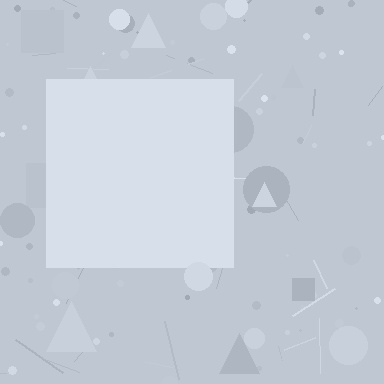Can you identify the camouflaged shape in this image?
The camouflaged shape is a square.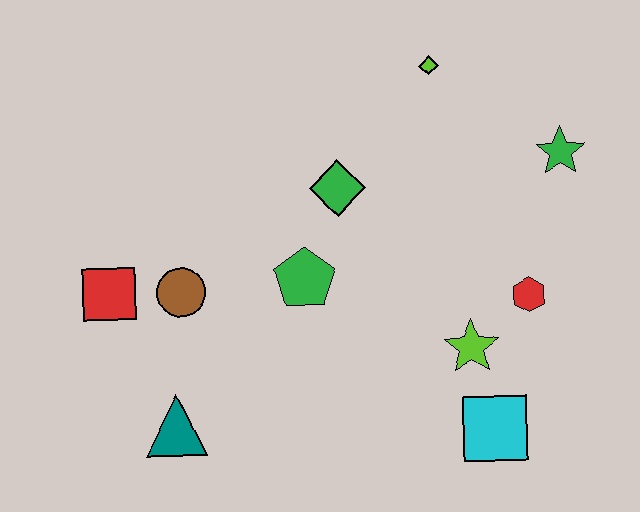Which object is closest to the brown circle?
The red square is closest to the brown circle.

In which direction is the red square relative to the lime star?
The red square is to the left of the lime star.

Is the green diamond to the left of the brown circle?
No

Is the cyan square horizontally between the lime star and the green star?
Yes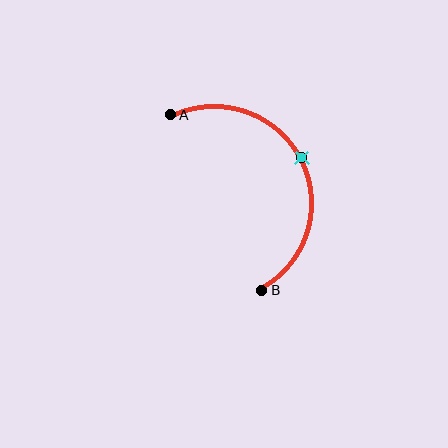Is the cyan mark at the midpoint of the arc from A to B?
Yes. The cyan mark lies on the arc at equal arc-length from both A and B — it is the arc midpoint.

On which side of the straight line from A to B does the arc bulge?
The arc bulges to the right of the straight line connecting A and B.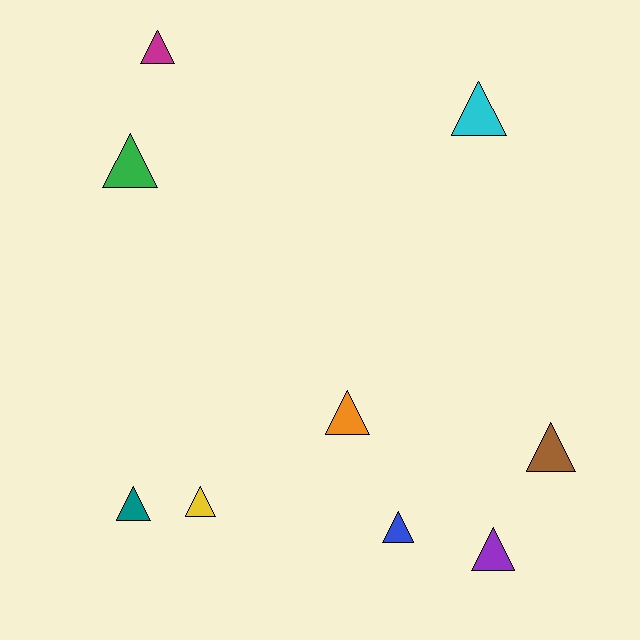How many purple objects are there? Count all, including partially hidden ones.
There is 1 purple object.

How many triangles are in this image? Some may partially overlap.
There are 9 triangles.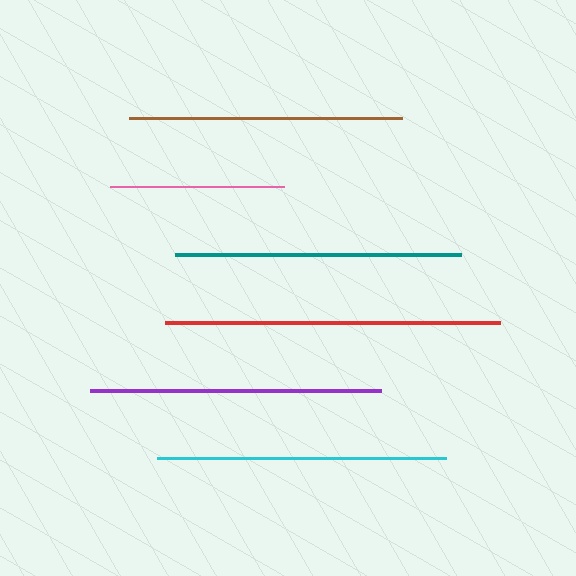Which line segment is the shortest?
The pink line is the shortest at approximately 175 pixels.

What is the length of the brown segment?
The brown segment is approximately 273 pixels long.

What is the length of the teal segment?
The teal segment is approximately 286 pixels long.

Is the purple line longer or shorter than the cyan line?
The purple line is longer than the cyan line.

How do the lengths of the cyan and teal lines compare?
The cyan and teal lines are approximately the same length.